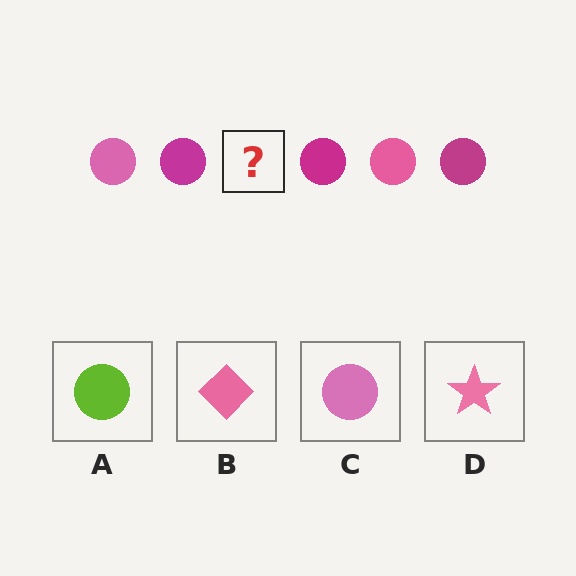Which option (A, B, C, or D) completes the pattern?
C.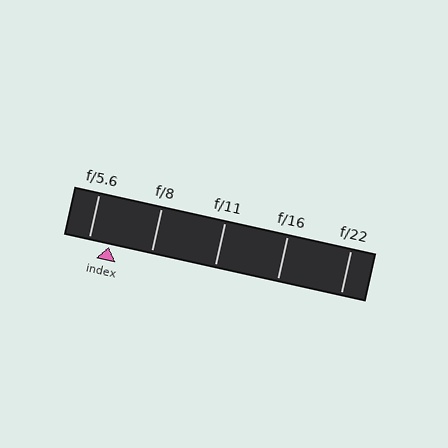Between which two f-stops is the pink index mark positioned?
The index mark is between f/5.6 and f/8.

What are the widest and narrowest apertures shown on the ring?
The widest aperture shown is f/5.6 and the narrowest is f/22.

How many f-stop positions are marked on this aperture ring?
There are 5 f-stop positions marked.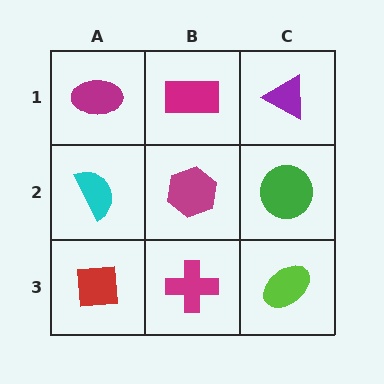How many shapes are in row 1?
3 shapes.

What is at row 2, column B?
A magenta hexagon.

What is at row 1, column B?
A magenta rectangle.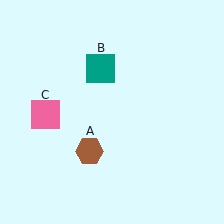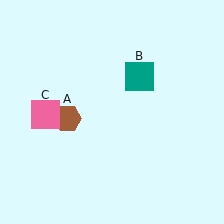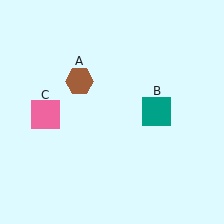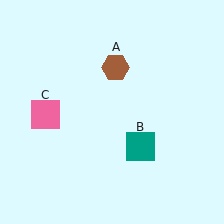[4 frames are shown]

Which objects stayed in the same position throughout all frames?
Pink square (object C) remained stationary.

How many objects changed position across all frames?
2 objects changed position: brown hexagon (object A), teal square (object B).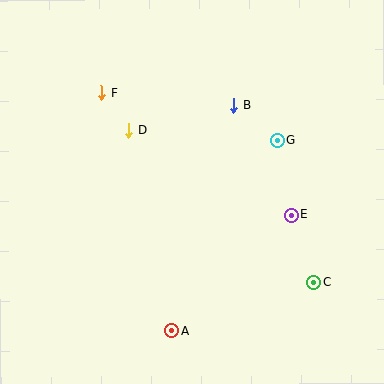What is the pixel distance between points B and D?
The distance between B and D is 108 pixels.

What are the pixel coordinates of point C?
Point C is at (314, 283).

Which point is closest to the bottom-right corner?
Point C is closest to the bottom-right corner.